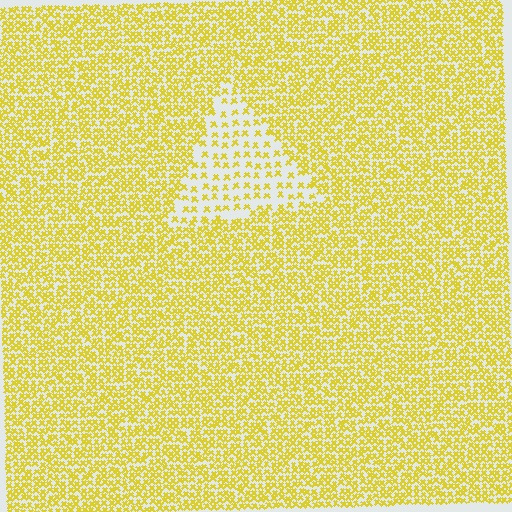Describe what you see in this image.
The image contains small yellow elements arranged at two different densities. A triangle-shaped region is visible where the elements are less densely packed than the surrounding area.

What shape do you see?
I see a triangle.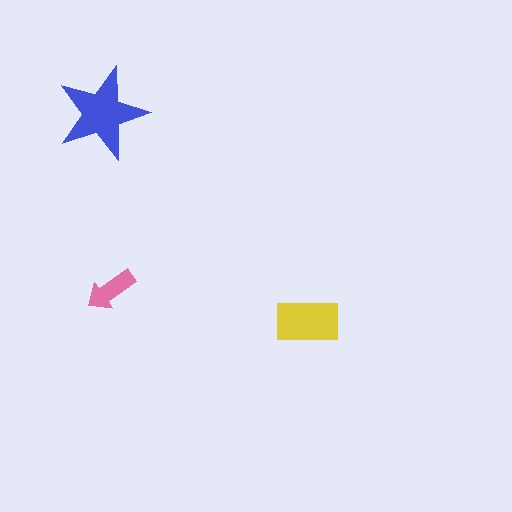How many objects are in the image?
There are 3 objects in the image.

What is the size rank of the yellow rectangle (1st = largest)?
2nd.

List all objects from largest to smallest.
The blue star, the yellow rectangle, the pink arrow.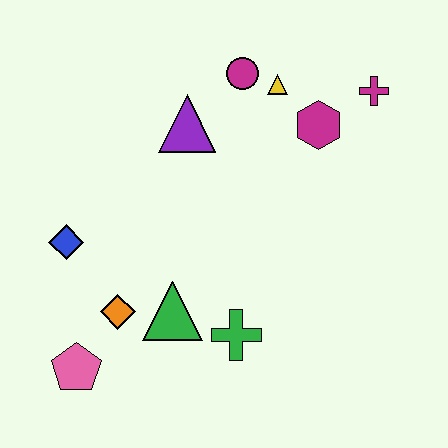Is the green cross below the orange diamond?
Yes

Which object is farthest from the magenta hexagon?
The pink pentagon is farthest from the magenta hexagon.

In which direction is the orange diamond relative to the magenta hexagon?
The orange diamond is to the left of the magenta hexagon.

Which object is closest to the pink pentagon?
The orange diamond is closest to the pink pentagon.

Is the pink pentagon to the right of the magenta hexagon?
No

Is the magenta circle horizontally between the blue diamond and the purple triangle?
No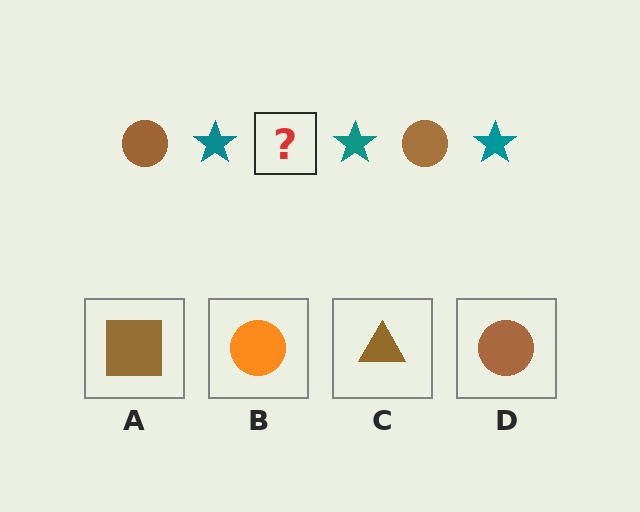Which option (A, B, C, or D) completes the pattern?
D.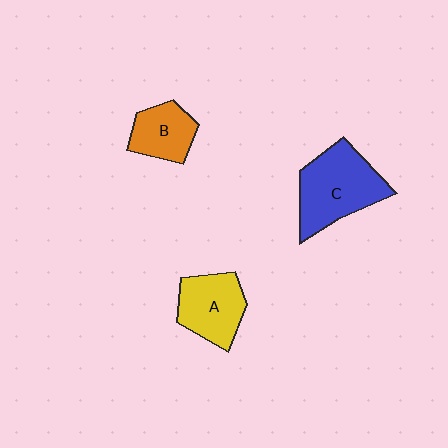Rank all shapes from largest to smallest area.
From largest to smallest: C (blue), A (yellow), B (orange).